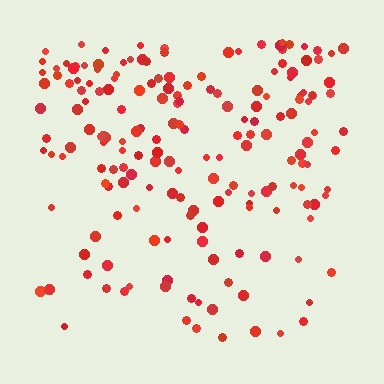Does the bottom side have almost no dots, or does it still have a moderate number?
Still a moderate number, just noticeably fewer than the top.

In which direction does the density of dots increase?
From bottom to top, with the top side densest.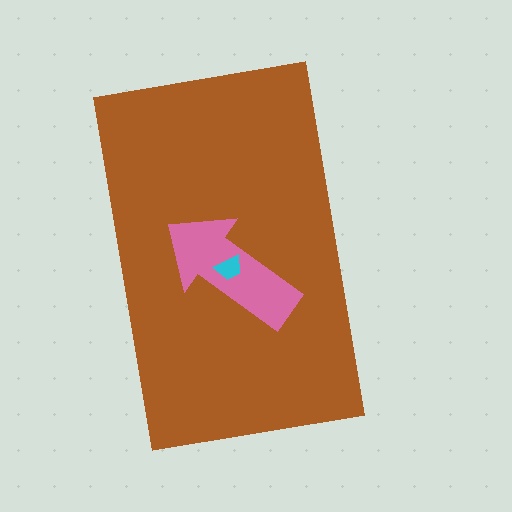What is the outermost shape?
The brown rectangle.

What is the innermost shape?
The cyan trapezoid.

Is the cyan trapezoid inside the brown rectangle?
Yes.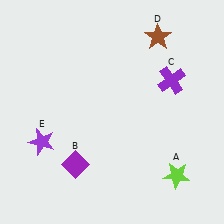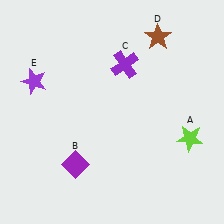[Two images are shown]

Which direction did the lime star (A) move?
The lime star (A) moved up.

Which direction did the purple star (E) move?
The purple star (E) moved up.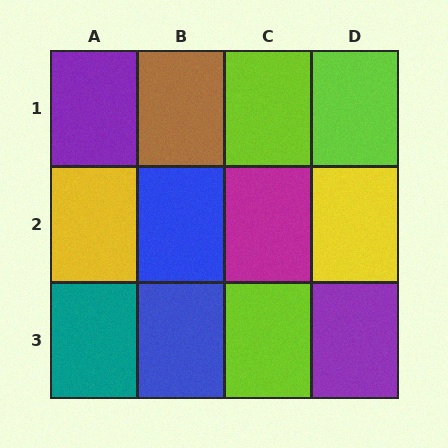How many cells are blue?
2 cells are blue.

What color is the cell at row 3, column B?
Blue.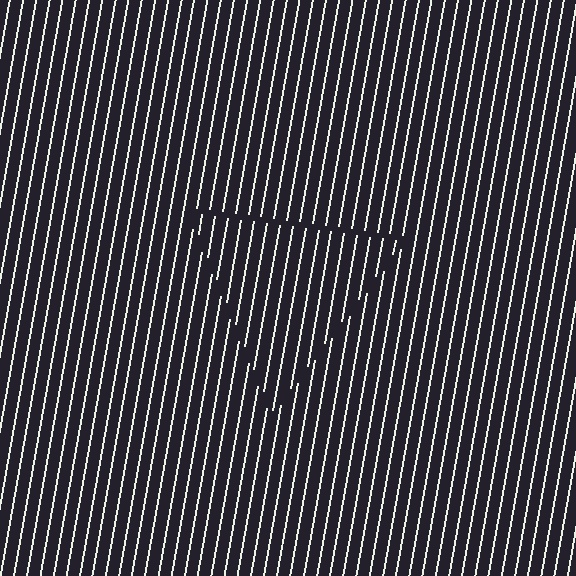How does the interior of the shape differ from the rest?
The interior of the shape contains the same grating, shifted by half a period — the contour is defined by the phase discontinuity where line-ends from the inner and outer gratings abut.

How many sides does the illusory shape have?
3 sides — the line-ends trace a triangle.